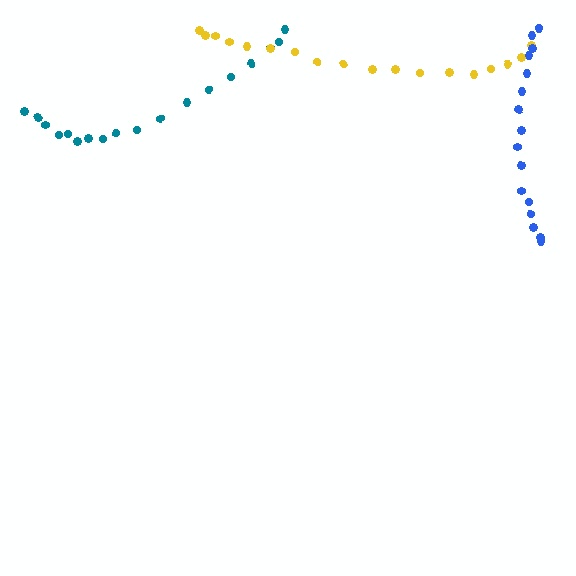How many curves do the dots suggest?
There are 3 distinct paths.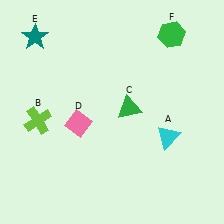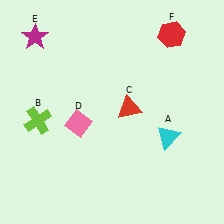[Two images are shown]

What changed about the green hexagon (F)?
In Image 1, F is green. In Image 2, it changed to red.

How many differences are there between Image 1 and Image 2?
There are 3 differences between the two images.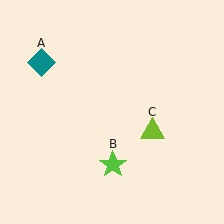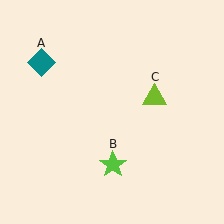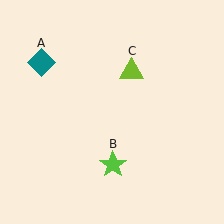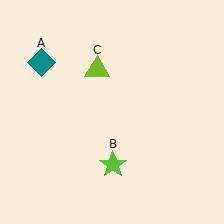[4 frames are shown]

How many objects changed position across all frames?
1 object changed position: lime triangle (object C).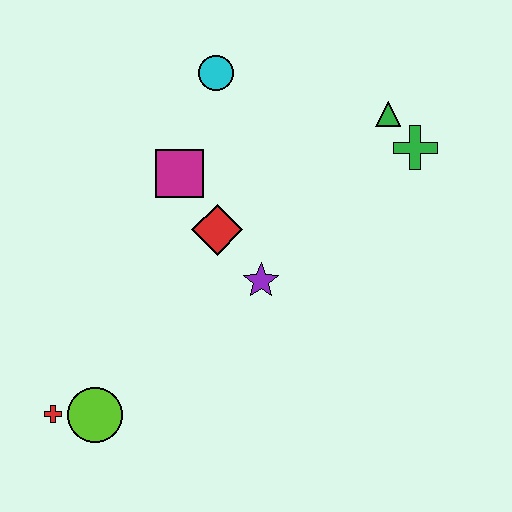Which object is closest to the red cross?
The lime circle is closest to the red cross.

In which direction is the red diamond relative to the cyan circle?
The red diamond is below the cyan circle.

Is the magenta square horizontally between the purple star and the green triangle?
No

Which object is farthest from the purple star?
The red cross is farthest from the purple star.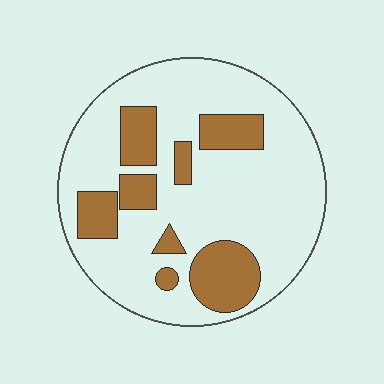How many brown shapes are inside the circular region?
8.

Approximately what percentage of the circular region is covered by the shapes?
Approximately 25%.